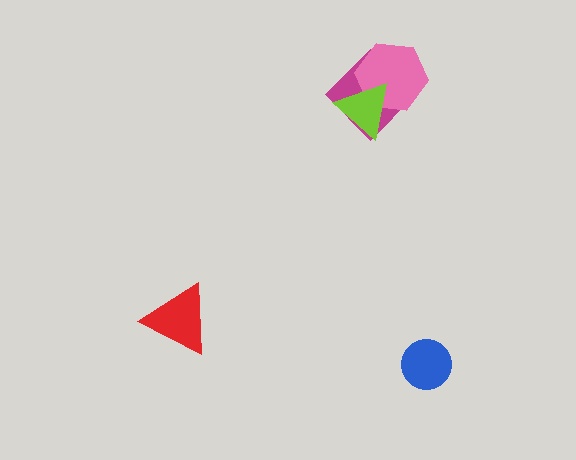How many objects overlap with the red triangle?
0 objects overlap with the red triangle.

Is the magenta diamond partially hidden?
Yes, it is partially covered by another shape.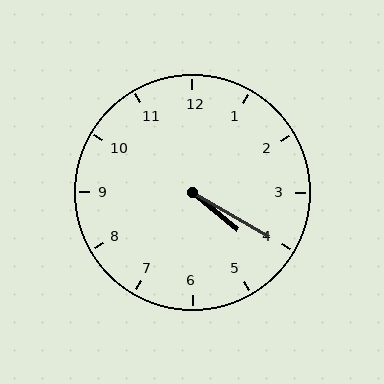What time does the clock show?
4:20.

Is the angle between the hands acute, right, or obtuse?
It is acute.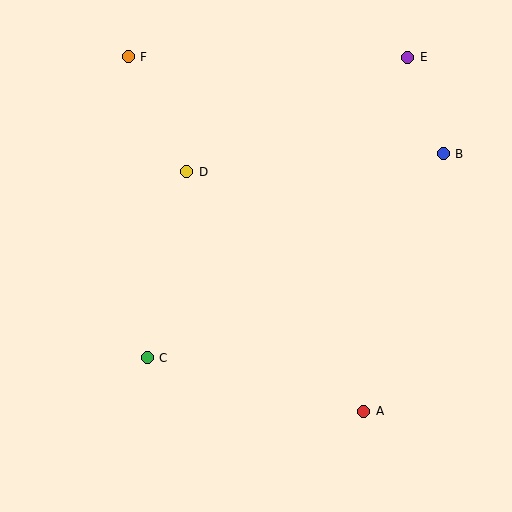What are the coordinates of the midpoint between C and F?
The midpoint between C and F is at (138, 207).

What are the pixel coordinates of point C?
Point C is at (147, 358).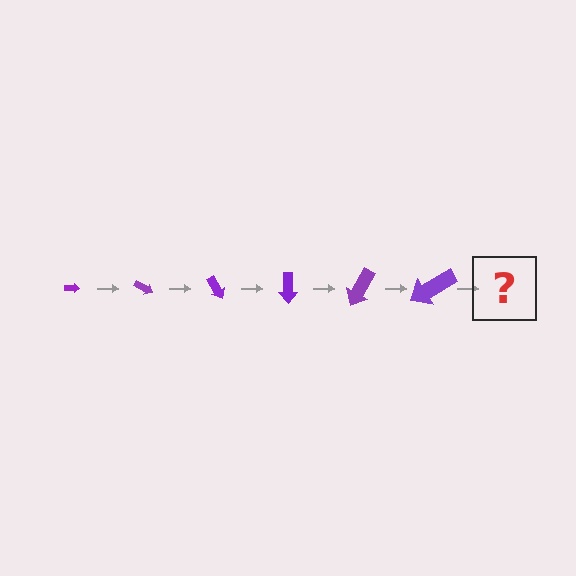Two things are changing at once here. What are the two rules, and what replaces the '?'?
The two rules are that the arrow grows larger each step and it rotates 30 degrees each step. The '?' should be an arrow, larger than the previous one and rotated 180 degrees from the start.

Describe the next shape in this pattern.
It should be an arrow, larger than the previous one and rotated 180 degrees from the start.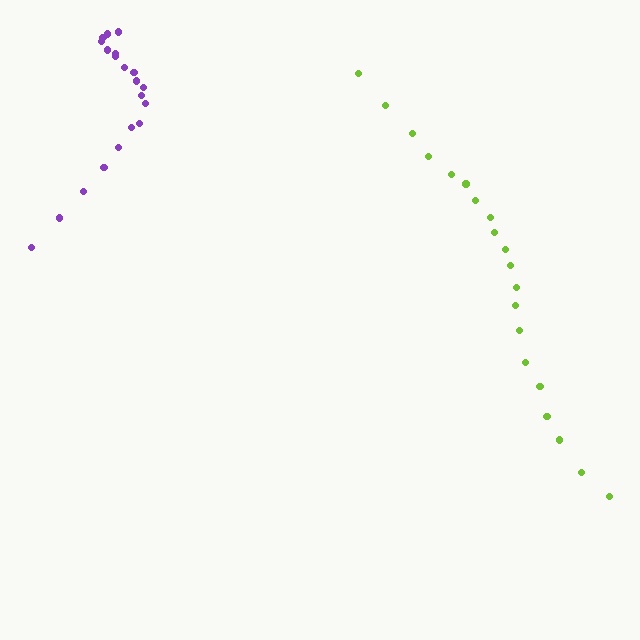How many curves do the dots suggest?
There are 2 distinct paths.